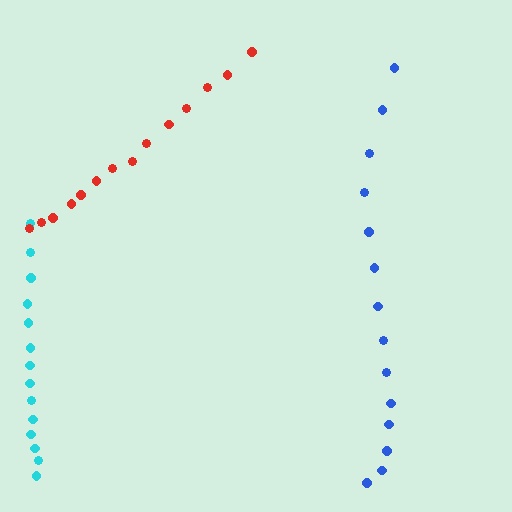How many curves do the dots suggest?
There are 3 distinct paths.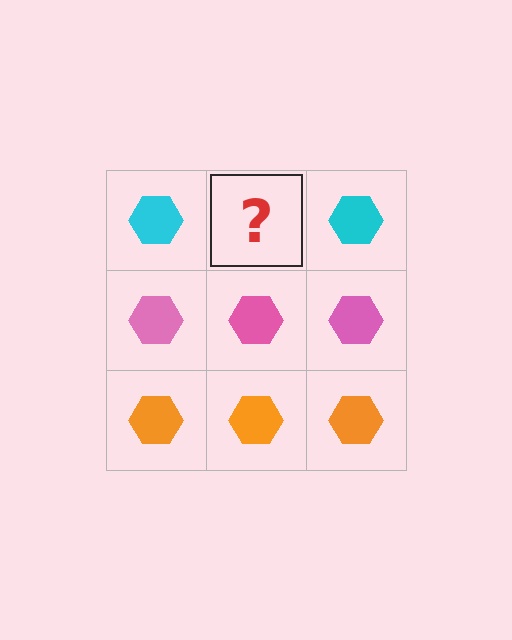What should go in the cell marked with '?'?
The missing cell should contain a cyan hexagon.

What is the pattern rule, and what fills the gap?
The rule is that each row has a consistent color. The gap should be filled with a cyan hexagon.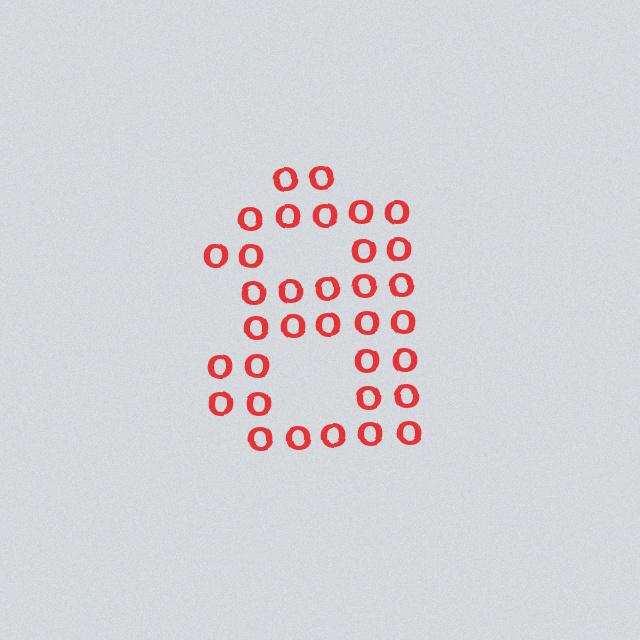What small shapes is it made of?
It is made of small letter O's.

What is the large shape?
The large shape is the digit 8.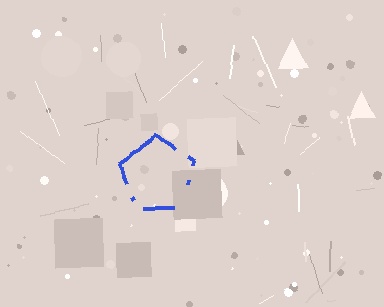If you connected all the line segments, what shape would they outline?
They would outline a pentagon.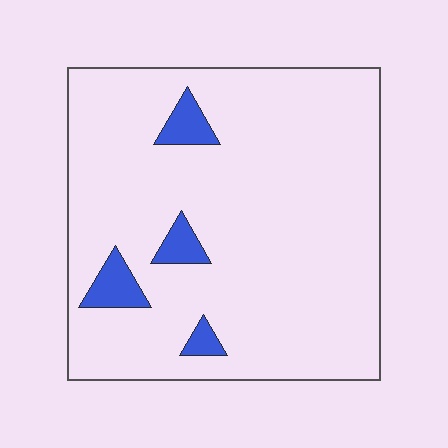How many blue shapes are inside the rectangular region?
4.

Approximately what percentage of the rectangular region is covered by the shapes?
Approximately 5%.